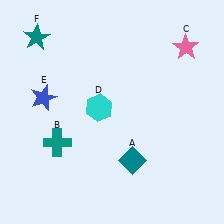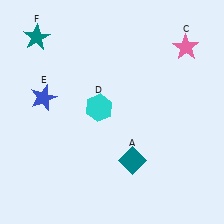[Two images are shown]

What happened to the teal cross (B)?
The teal cross (B) was removed in Image 2. It was in the bottom-left area of Image 1.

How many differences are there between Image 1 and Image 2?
There is 1 difference between the two images.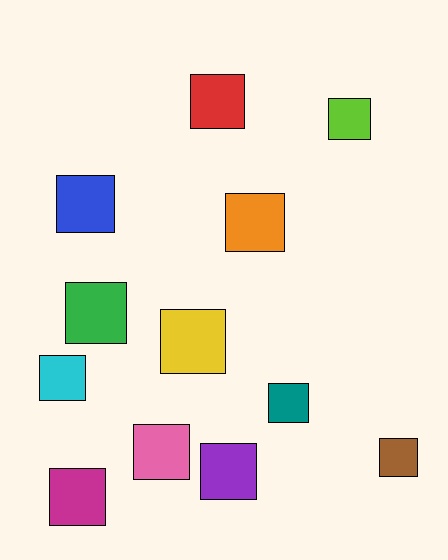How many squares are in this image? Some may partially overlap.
There are 12 squares.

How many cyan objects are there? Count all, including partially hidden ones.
There is 1 cyan object.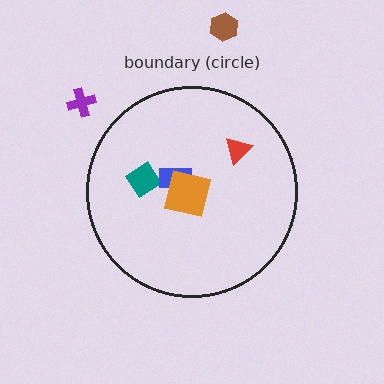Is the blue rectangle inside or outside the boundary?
Inside.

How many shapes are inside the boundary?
4 inside, 2 outside.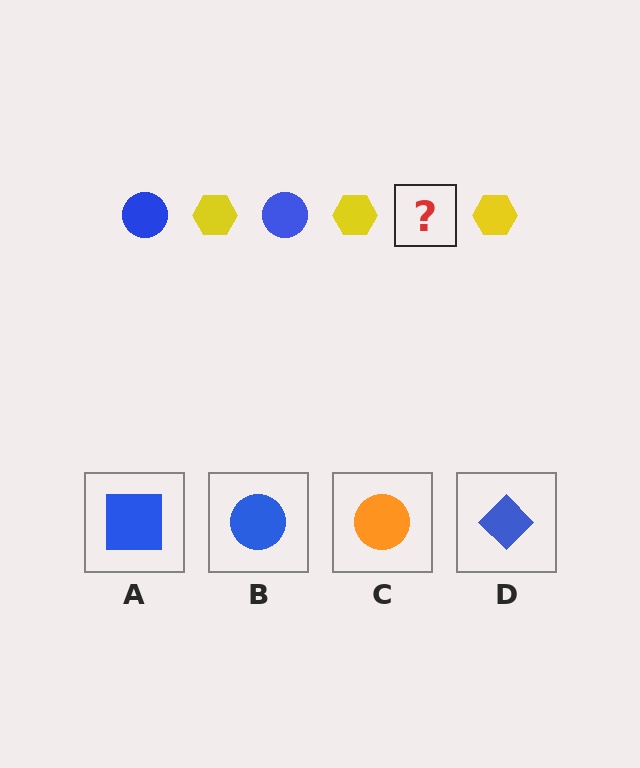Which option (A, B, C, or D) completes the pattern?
B.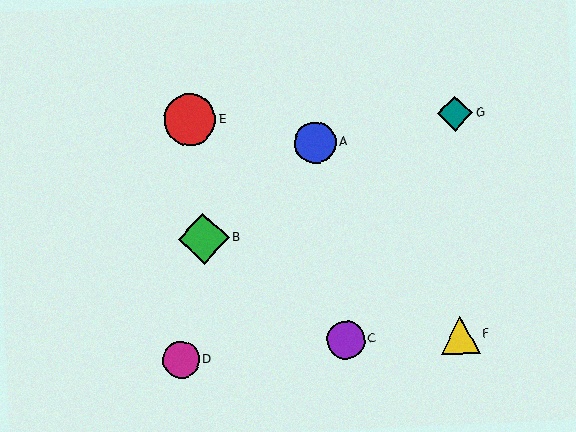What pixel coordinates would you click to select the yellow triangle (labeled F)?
Click at (460, 335) to select the yellow triangle F.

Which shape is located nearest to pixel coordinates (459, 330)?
The yellow triangle (labeled F) at (460, 335) is nearest to that location.